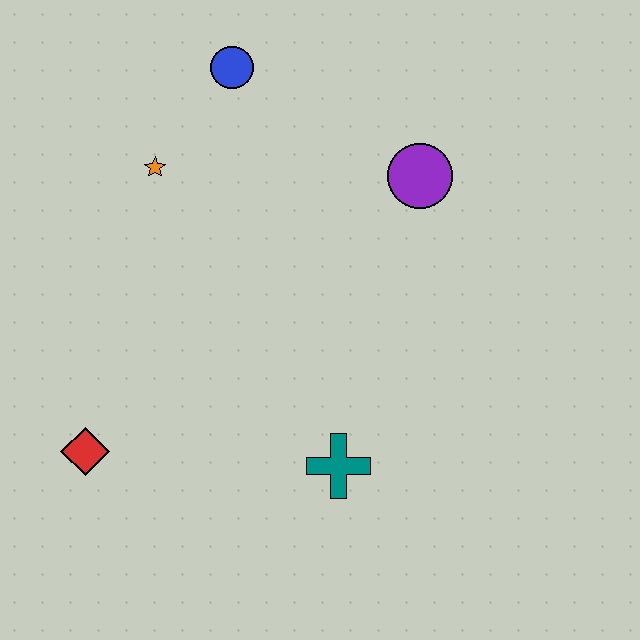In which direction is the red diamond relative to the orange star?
The red diamond is below the orange star.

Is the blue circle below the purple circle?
No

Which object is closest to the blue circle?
The orange star is closest to the blue circle.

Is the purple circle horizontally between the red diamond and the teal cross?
No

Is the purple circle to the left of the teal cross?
No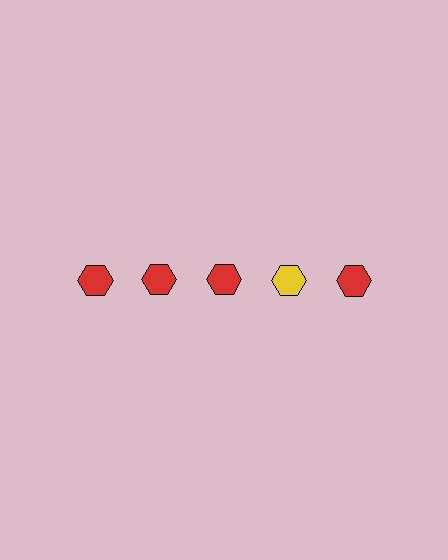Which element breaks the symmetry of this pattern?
The yellow hexagon in the top row, second from right column breaks the symmetry. All other shapes are red hexagons.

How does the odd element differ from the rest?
It has a different color: yellow instead of red.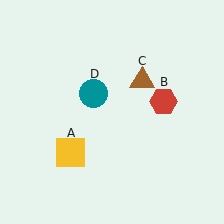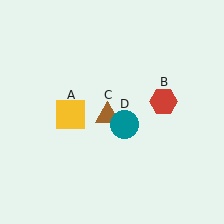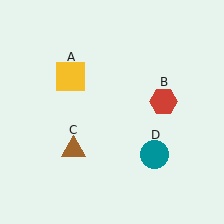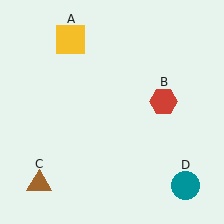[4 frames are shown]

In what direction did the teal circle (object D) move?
The teal circle (object D) moved down and to the right.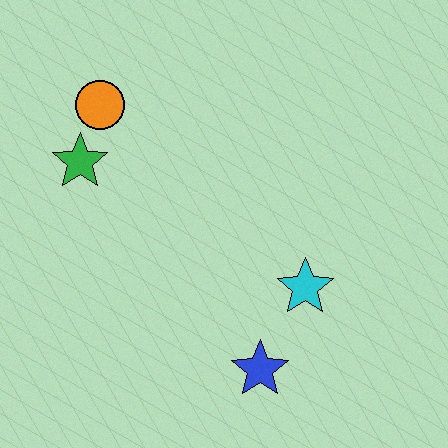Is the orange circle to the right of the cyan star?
No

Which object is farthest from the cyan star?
The orange circle is farthest from the cyan star.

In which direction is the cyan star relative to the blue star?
The cyan star is above the blue star.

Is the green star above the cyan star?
Yes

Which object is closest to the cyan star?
The blue star is closest to the cyan star.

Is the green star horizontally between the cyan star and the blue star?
No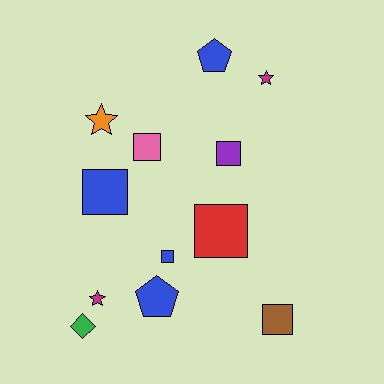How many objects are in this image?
There are 12 objects.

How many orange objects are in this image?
There is 1 orange object.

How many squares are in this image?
There are 6 squares.